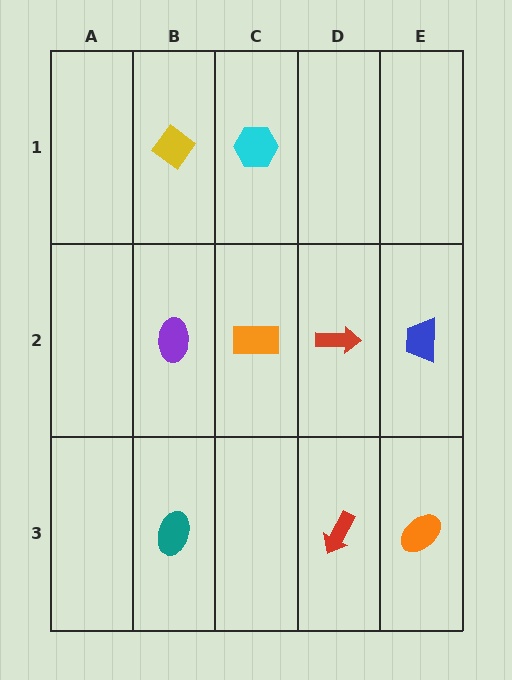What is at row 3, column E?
An orange ellipse.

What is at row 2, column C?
An orange rectangle.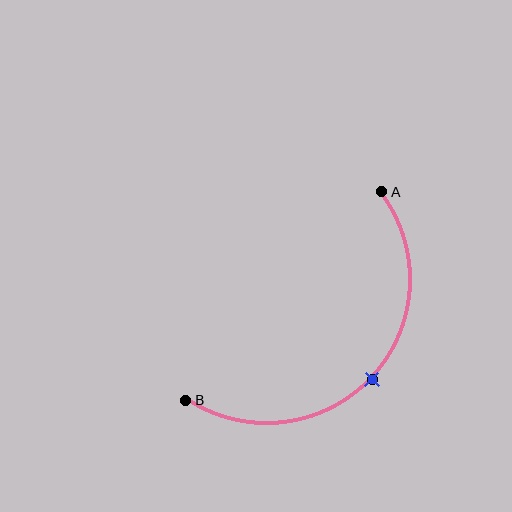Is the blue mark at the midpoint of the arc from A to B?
Yes. The blue mark lies on the arc at equal arc-length from both A and B — it is the arc midpoint.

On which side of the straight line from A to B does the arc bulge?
The arc bulges below and to the right of the straight line connecting A and B.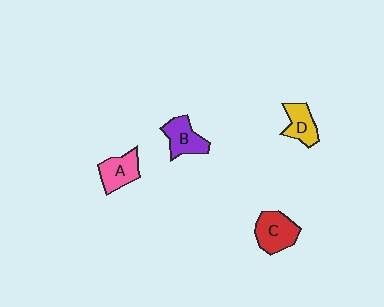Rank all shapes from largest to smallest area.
From largest to smallest: C (red), B (purple), A (pink), D (yellow).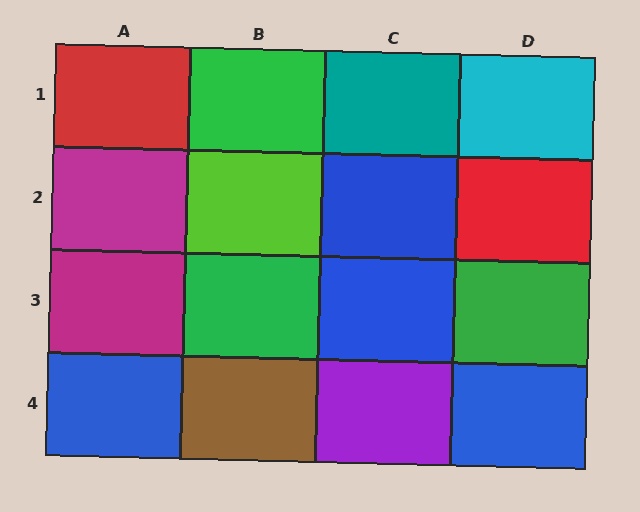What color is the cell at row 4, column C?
Purple.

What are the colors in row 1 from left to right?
Red, green, teal, cyan.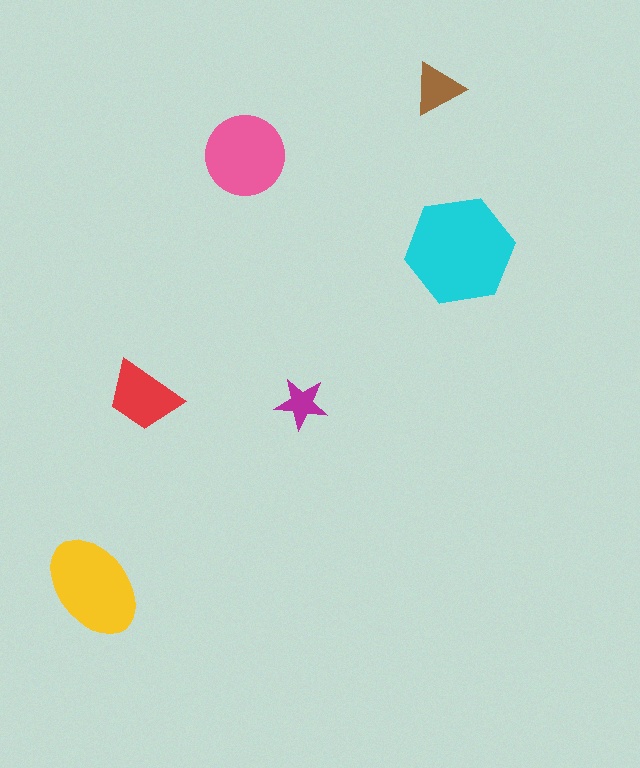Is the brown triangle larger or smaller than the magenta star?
Larger.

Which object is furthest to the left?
The yellow ellipse is leftmost.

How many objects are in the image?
There are 6 objects in the image.